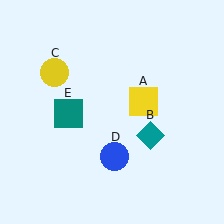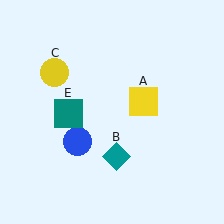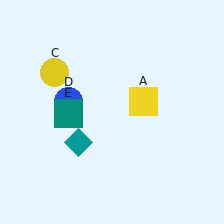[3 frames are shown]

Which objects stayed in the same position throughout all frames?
Yellow square (object A) and yellow circle (object C) and teal square (object E) remained stationary.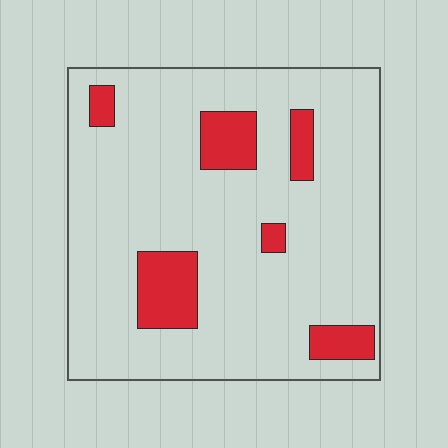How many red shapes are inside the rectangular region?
6.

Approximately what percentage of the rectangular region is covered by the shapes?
Approximately 15%.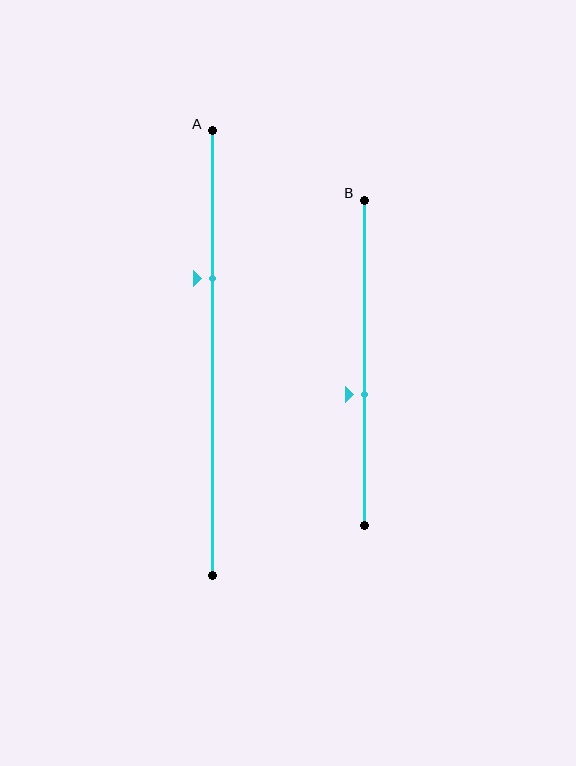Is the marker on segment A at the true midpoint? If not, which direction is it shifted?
No, the marker on segment A is shifted upward by about 17% of the segment length.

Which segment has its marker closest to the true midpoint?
Segment B has its marker closest to the true midpoint.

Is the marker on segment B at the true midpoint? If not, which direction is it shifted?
No, the marker on segment B is shifted downward by about 10% of the segment length.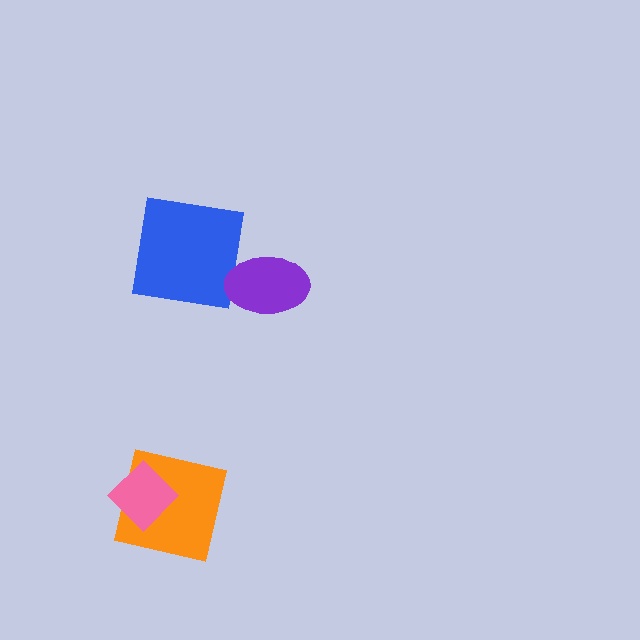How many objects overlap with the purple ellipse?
0 objects overlap with the purple ellipse.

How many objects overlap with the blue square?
0 objects overlap with the blue square.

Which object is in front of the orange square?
The pink diamond is in front of the orange square.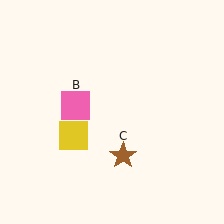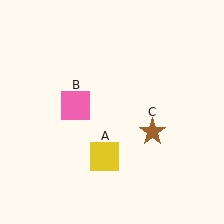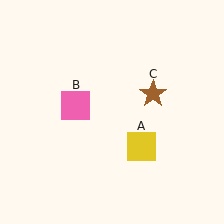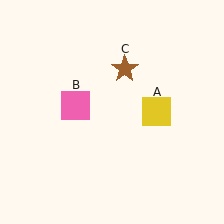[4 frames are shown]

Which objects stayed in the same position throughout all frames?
Pink square (object B) remained stationary.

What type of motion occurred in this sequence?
The yellow square (object A), brown star (object C) rotated counterclockwise around the center of the scene.